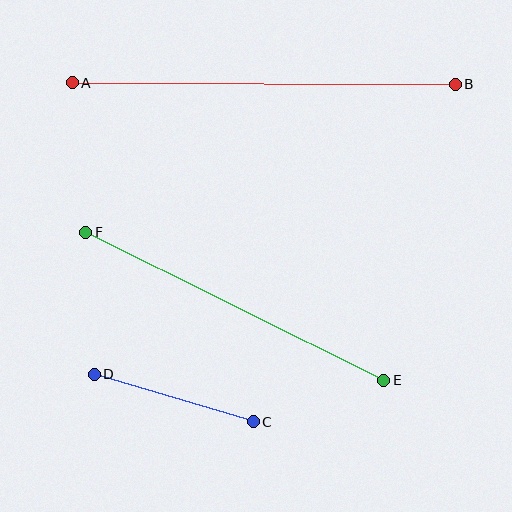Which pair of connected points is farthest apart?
Points A and B are farthest apart.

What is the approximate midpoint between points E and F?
The midpoint is at approximately (235, 306) pixels.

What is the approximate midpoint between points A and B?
The midpoint is at approximately (264, 83) pixels.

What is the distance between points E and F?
The distance is approximately 333 pixels.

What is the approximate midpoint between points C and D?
The midpoint is at approximately (174, 398) pixels.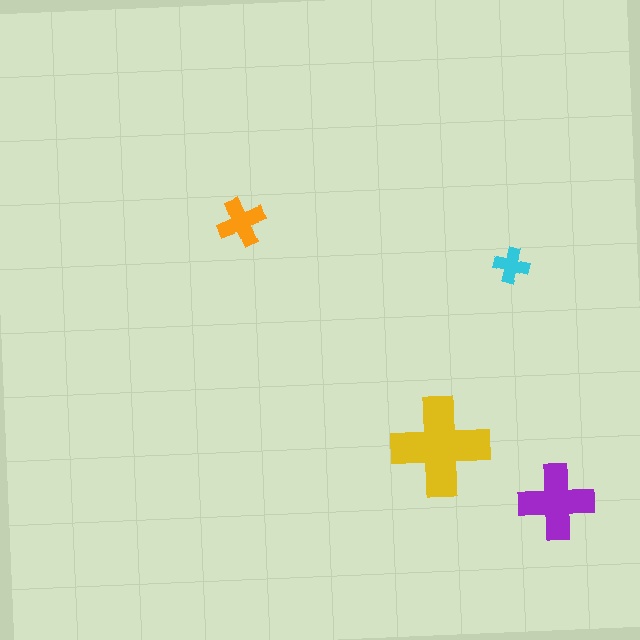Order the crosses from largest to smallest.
the yellow one, the purple one, the orange one, the cyan one.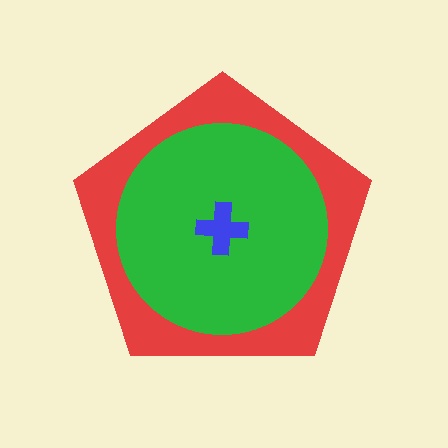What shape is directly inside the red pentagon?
The green circle.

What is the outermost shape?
The red pentagon.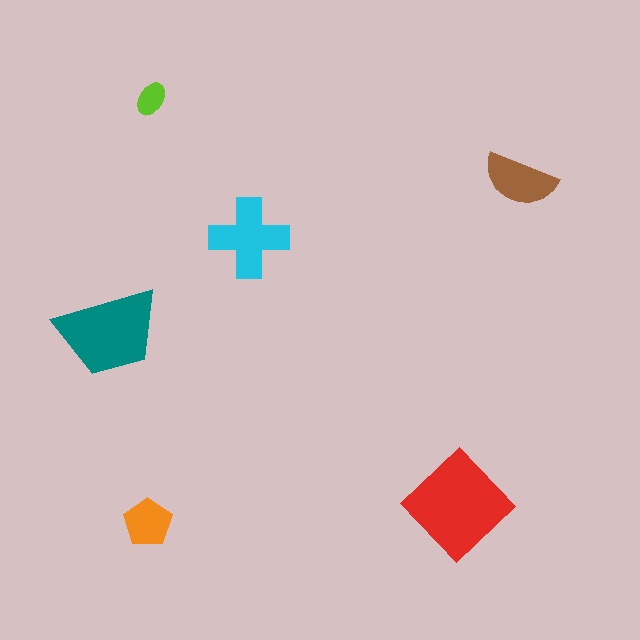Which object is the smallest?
The lime ellipse.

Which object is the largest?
The red diamond.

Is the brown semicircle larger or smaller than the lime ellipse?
Larger.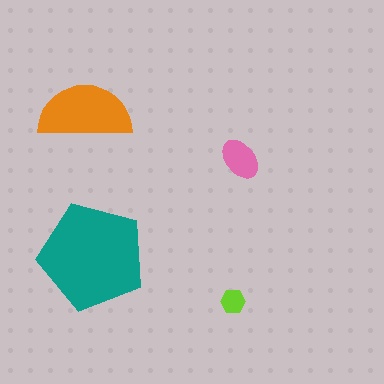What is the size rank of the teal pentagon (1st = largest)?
1st.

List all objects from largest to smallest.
The teal pentagon, the orange semicircle, the pink ellipse, the lime hexagon.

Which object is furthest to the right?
The pink ellipse is rightmost.